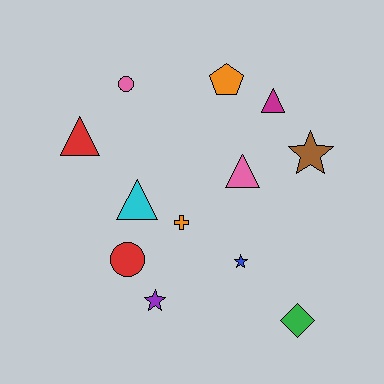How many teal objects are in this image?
There are no teal objects.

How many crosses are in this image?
There is 1 cross.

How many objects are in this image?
There are 12 objects.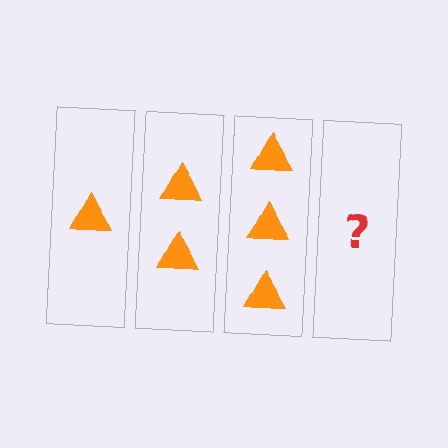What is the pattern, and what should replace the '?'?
The pattern is that each step adds one more triangle. The '?' should be 4 triangles.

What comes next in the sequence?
The next element should be 4 triangles.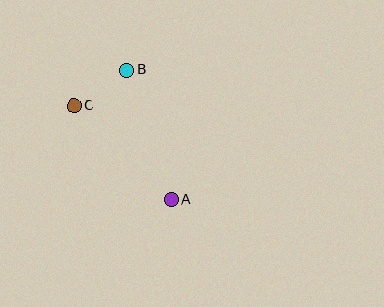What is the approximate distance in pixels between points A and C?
The distance between A and C is approximately 135 pixels.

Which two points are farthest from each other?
Points A and B are farthest from each other.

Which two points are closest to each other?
Points B and C are closest to each other.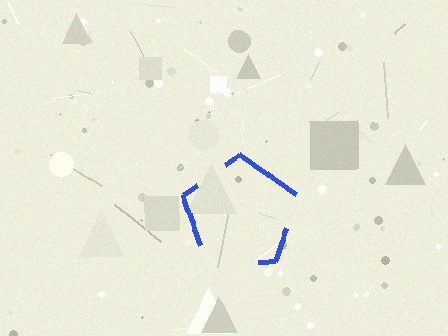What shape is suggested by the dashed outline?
The dashed outline suggests a pentagon.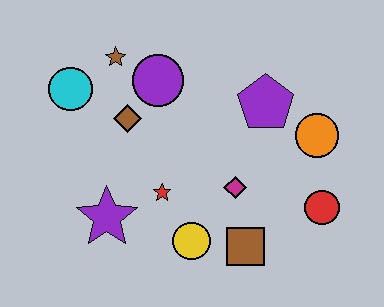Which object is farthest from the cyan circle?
The red circle is farthest from the cyan circle.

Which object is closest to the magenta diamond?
The brown square is closest to the magenta diamond.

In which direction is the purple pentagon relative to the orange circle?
The purple pentagon is to the left of the orange circle.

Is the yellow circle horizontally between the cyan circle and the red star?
No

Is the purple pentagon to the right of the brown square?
Yes